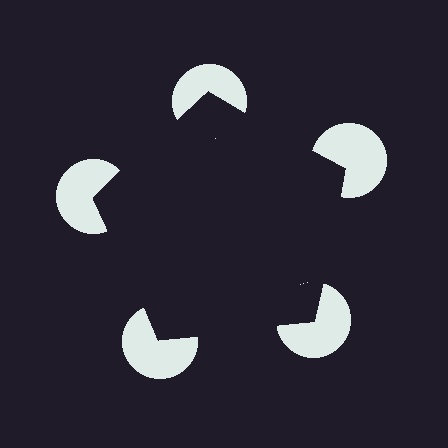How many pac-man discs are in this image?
There are 5 — one at each vertex of the illusory pentagon.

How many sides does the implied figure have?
5 sides.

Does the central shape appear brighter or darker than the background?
It typically appears slightly darker than the background, even though no actual brightness change is drawn.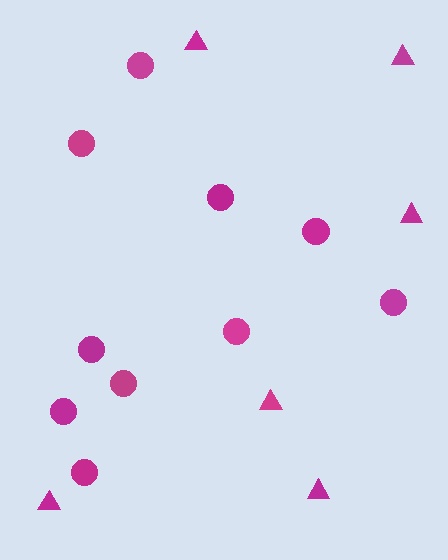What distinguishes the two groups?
There are 2 groups: one group of circles (10) and one group of triangles (6).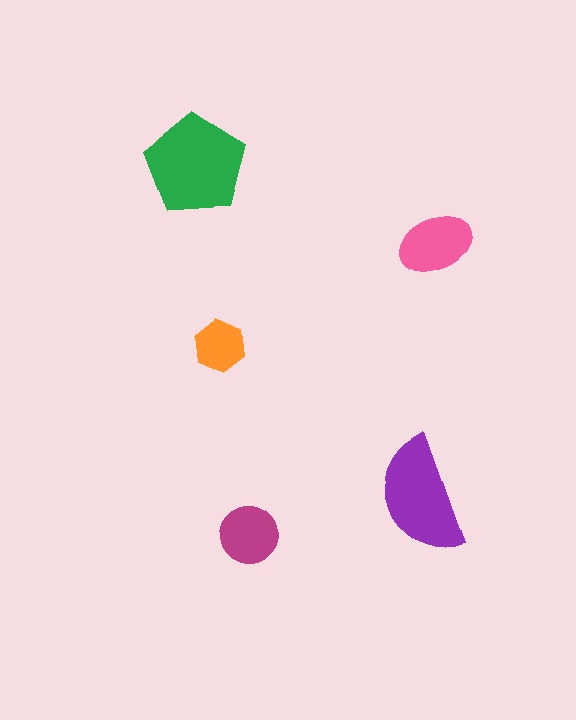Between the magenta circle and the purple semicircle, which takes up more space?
The purple semicircle.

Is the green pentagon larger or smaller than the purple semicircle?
Larger.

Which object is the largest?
The green pentagon.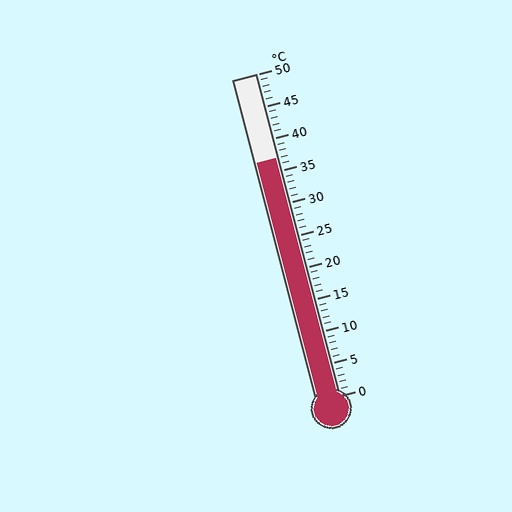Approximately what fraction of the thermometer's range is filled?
The thermometer is filled to approximately 75% of its range.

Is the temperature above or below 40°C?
The temperature is below 40°C.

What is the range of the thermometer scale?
The thermometer scale ranges from 0°C to 50°C.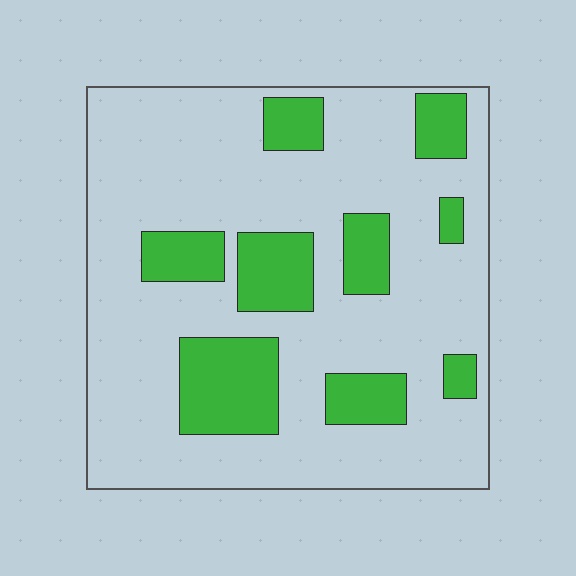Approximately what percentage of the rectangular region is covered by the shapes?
Approximately 25%.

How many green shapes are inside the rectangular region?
9.